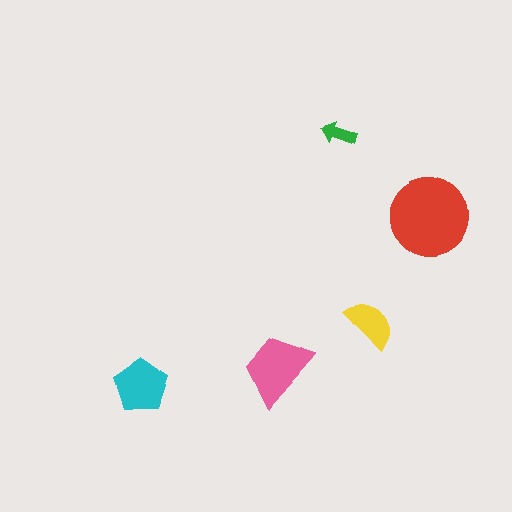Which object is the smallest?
The green arrow.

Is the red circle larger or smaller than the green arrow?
Larger.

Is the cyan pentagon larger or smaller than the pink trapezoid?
Smaller.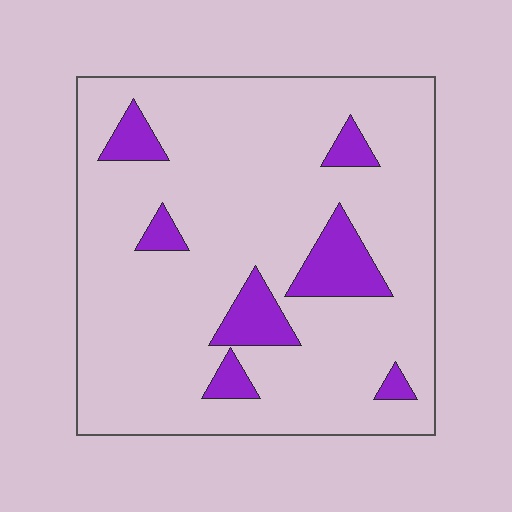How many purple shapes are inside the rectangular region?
7.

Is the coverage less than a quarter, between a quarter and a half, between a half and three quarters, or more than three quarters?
Less than a quarter.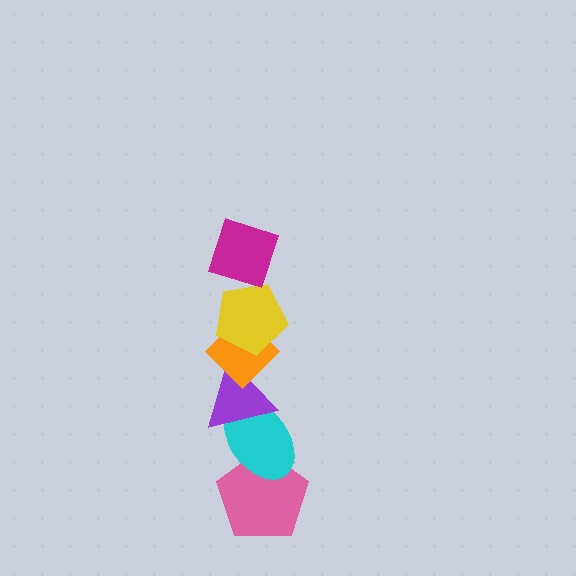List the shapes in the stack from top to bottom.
From top to bottom: the magenta diamond, the yellow pentagon, the orange diamond, the purple triangle, the cyan ellipse, the pink pentagon.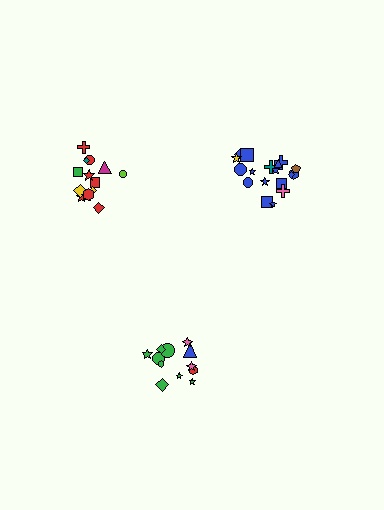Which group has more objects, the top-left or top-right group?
The top-right group.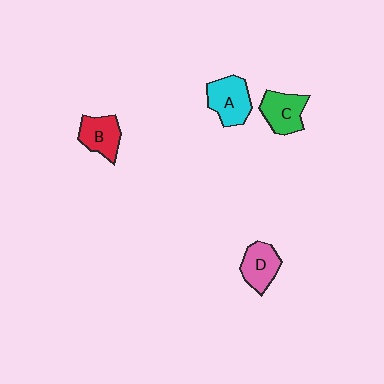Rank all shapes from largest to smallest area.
From largest to smallest: A (cyan), C (green), D (pink), B (red).